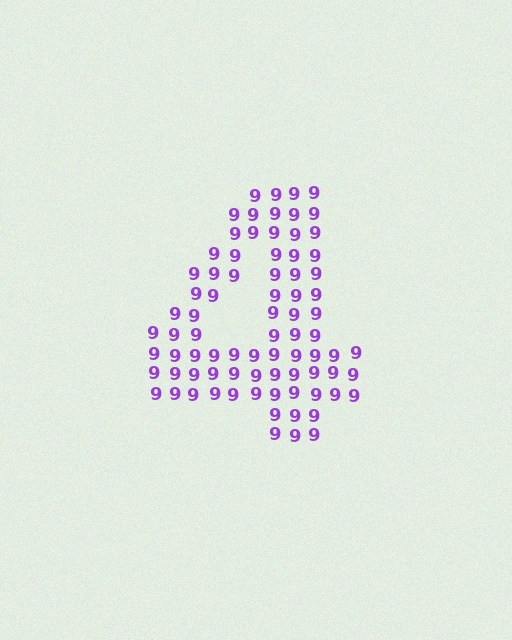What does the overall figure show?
The overall figure shows the digit 4.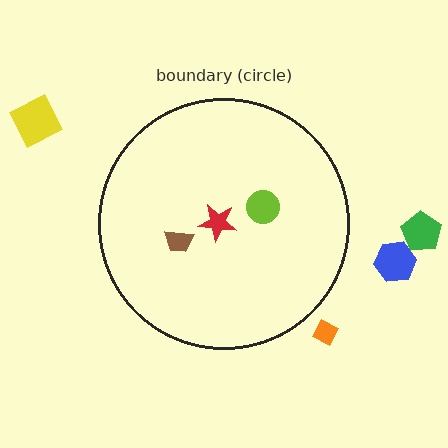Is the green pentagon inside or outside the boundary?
Outside.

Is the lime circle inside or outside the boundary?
Inside.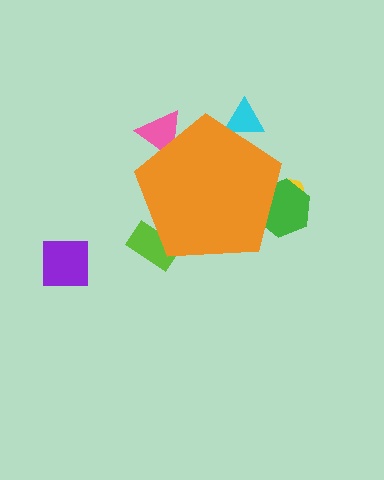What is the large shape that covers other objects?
An orange pentagon.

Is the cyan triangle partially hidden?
Yes, the cyan triangle is partially hidden behind the orange pentagon.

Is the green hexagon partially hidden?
Yes, the green hexagon is partially hidden behind the orange pentagon.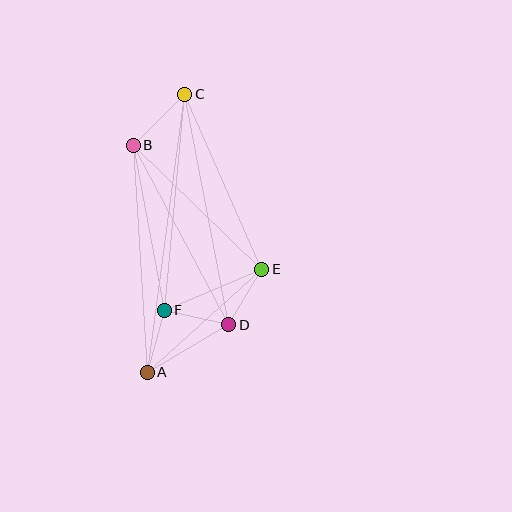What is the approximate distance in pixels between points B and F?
The distance between B and F is approximately 168 pixels.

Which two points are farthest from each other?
Points A and C are farthest from each other.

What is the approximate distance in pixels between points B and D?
The distance between B and D is approximately 203 pixels.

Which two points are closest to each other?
Points A and F are closest to each other.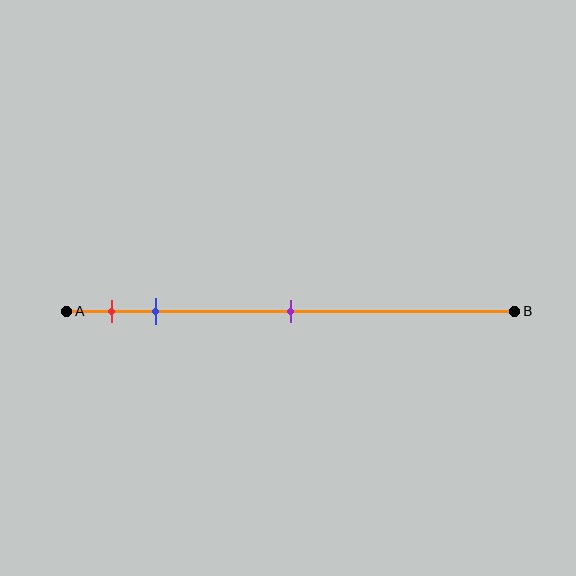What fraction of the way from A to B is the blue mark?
The blue mark is approximately 20% (0.2) of the way from A to B.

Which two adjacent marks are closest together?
The red and blue marks are the closest adjacent pair.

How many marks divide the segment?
There are 3 marks dividing the segment.